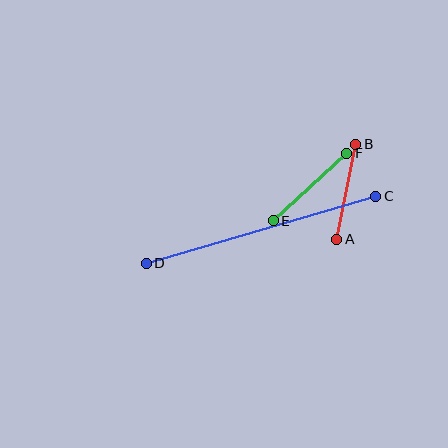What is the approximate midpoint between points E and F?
The midpoint is at approximately (310, 187) pixels.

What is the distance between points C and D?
The distance is approximately 239 pixels.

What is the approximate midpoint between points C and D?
The midpoint is at approximately (261, 230) pixels.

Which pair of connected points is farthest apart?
Points C and D are farthest apart.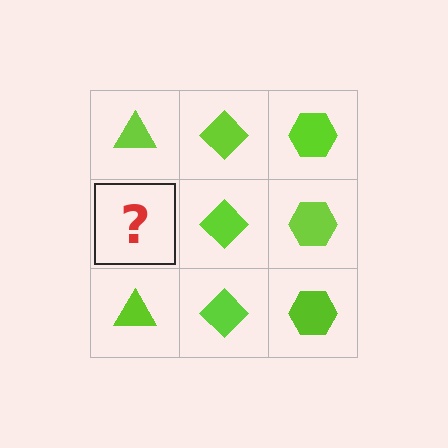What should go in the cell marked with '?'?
The missing cell should contain a lime triangle.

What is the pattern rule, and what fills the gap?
The rule is that each column has a consistent shape. The gap should be filled with a lime triangle.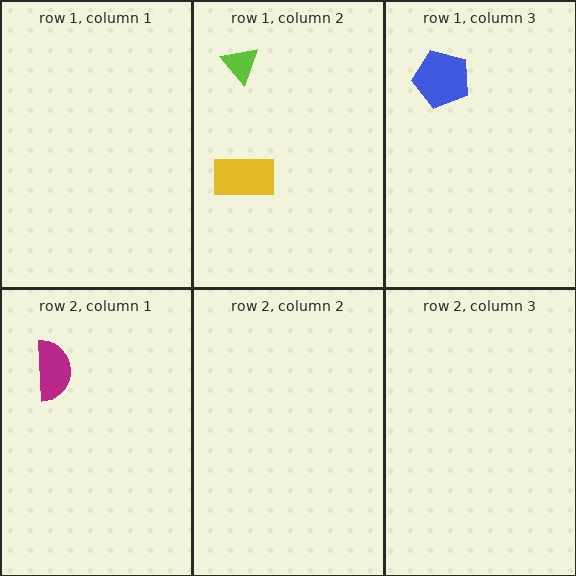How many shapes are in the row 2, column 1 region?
1.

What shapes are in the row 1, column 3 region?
The blue pentagon.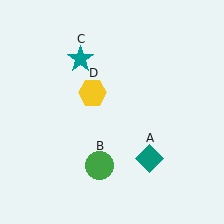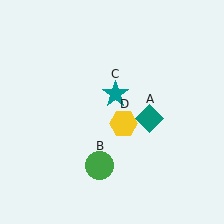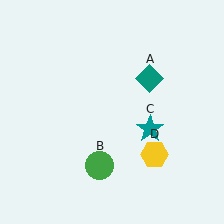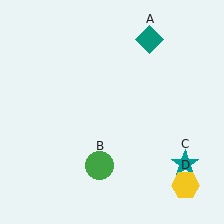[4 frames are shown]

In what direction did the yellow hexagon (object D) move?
The yellow hexagon (object D) moved down and to the right.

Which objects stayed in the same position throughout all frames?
Green circle (object B) remained stationary.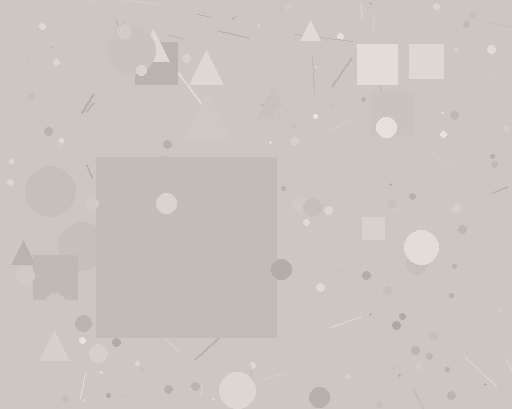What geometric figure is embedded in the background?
A square is embedded in the background.